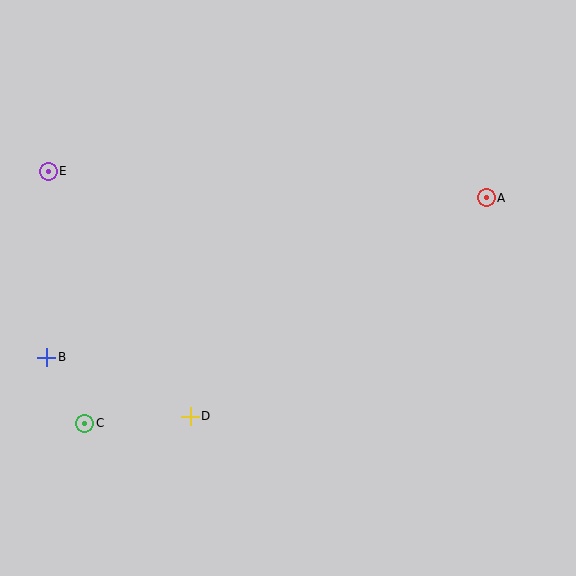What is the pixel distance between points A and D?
The distance between A and D is 368 pixels.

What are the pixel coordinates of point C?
Point C is at (85, 423).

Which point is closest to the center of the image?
Point D at (190, 416) is closest to the center.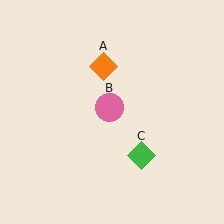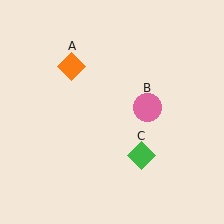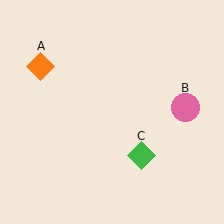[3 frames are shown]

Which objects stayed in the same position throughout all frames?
Green diamond (object C) remained stationary.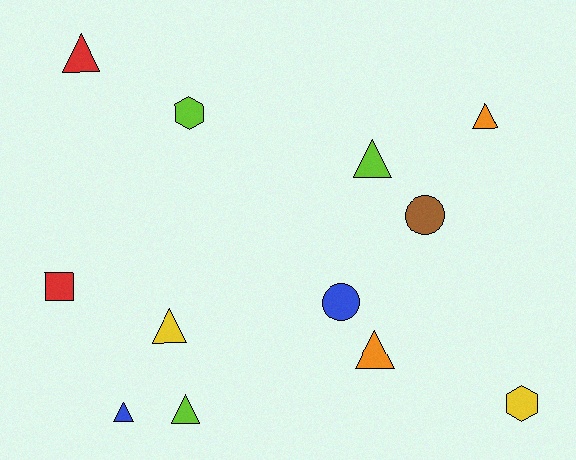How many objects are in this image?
There are 12 objects.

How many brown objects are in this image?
There is 1 brown object.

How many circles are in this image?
There are 2 circles.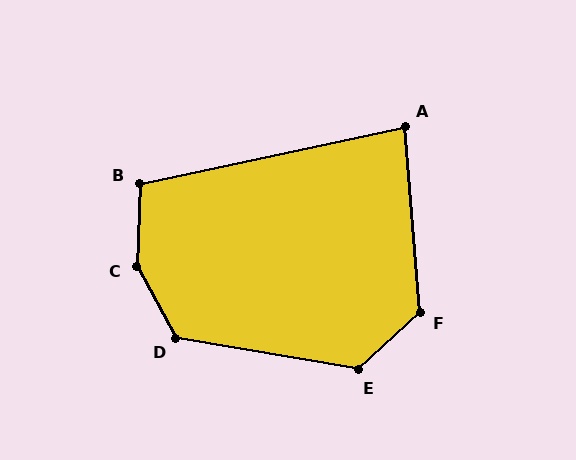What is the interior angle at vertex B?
Approximately 104 degrees (obtuse).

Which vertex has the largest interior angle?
C, at approximately 149 degrees.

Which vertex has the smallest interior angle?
A, at approximately 83 degrees.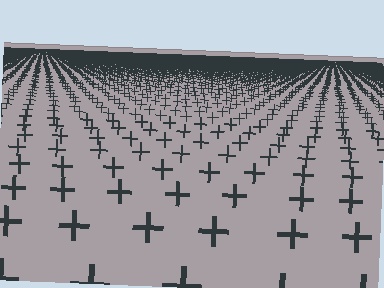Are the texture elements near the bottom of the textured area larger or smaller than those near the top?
Larger. Near the bottom, elements are closer to the viewer and appear at a bigger on-screen size.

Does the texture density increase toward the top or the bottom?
Density increases toward the top.